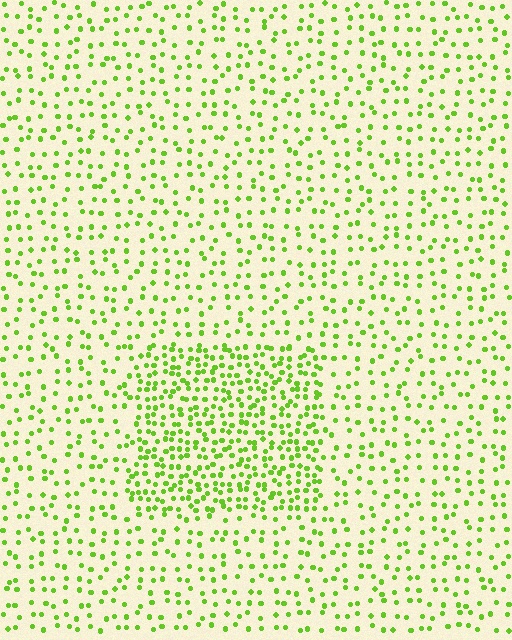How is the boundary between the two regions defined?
The boundary is defined by a change in element density (approximately 2.1x ratio). All elements are the same color, size, and shape.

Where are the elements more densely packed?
The elements are more densely packed inside the rectangle boundary.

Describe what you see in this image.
The image contains small lime elements arranged at two different densities. A rectangle-shaped region is visible where the elements are more densely packed than the surrounding area.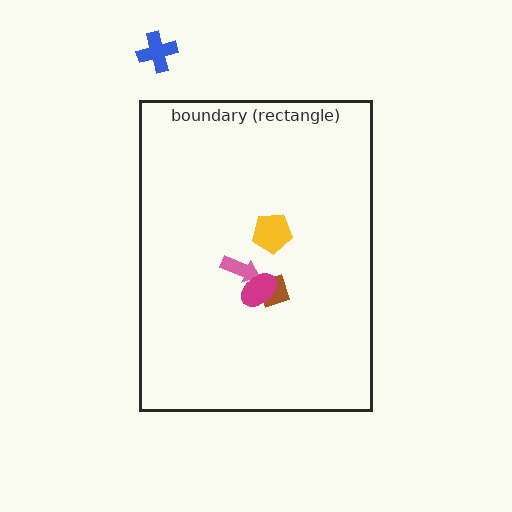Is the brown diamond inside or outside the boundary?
Inside.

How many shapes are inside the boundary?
4 inside, 1 outside.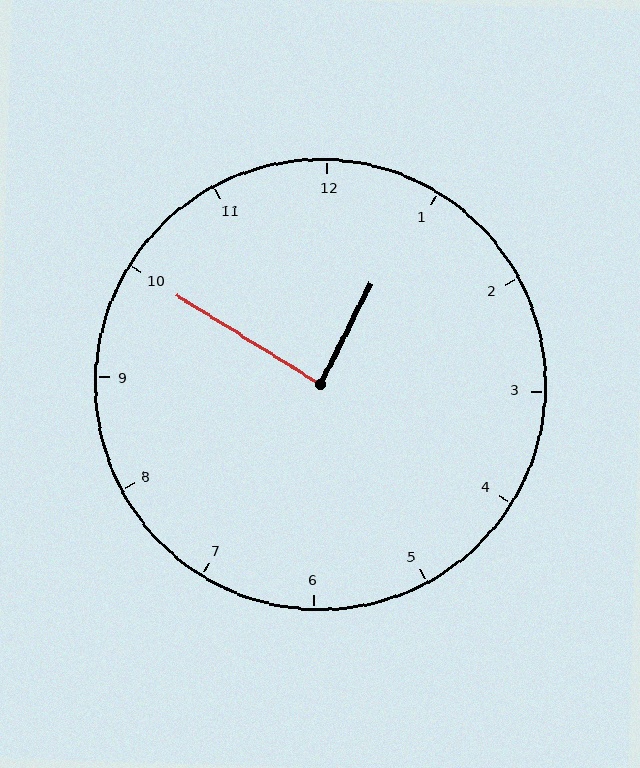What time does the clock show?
12:50.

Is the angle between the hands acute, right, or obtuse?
It is right.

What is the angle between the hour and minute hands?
Approximately 85 degrees.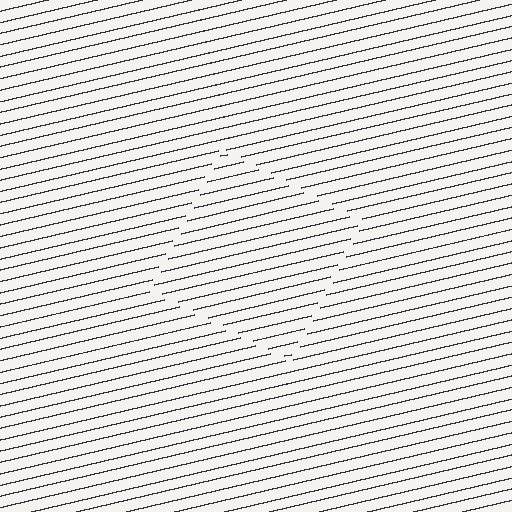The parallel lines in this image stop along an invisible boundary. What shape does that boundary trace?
An illusory square. The interior of the shape contains the same grating, shifted by half a period — the contour is defined by the phase discontinuity where line-ends from the inner and outer gratings abut.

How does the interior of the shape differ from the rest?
The interior of the shape contains the same grating, shifted by half a period — the contour is defined by the phase discontinuity where line-ends from the inner and outer gratings abut.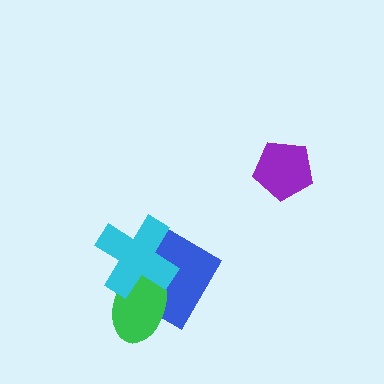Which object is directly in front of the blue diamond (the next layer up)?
The green ellipse is directly in front of the blue diamond.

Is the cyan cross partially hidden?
No, no other shape covers it.